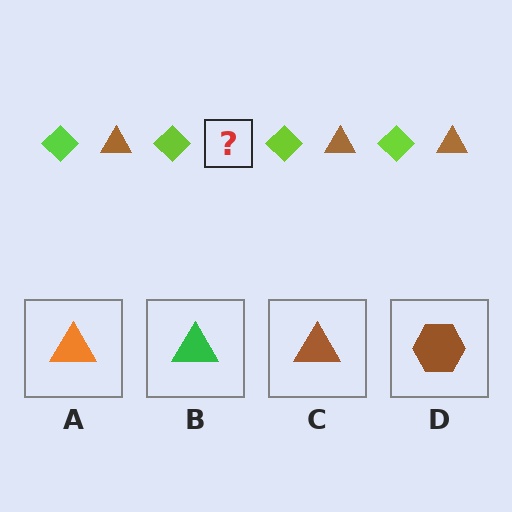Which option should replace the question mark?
Option C.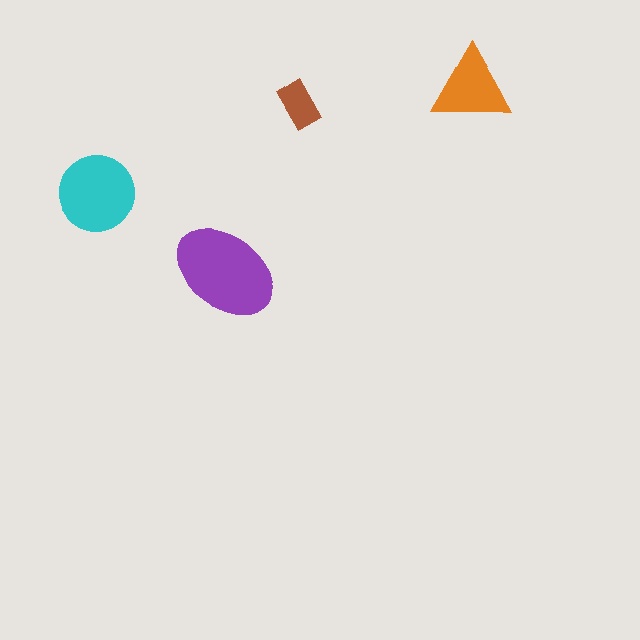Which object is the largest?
The purple ellipse.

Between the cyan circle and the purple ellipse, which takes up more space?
The purple ellipse.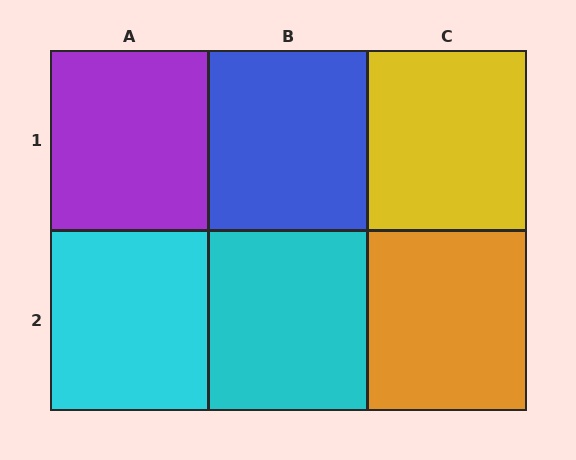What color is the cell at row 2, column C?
Orange.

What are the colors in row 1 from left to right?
Purple, blue, yellow.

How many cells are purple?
1 cell is purple.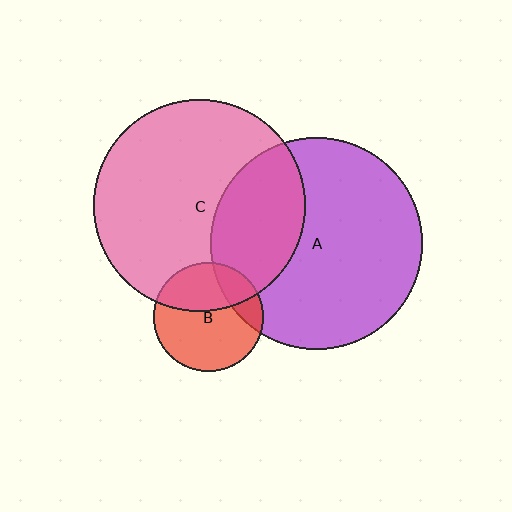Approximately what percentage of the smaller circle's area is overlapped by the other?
Approximately 30%.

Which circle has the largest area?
Circle A (purple).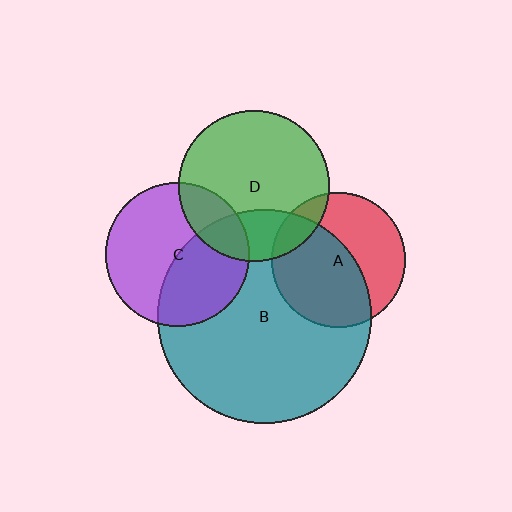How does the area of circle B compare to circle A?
Approximately 2.5 times.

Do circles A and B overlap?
Yes.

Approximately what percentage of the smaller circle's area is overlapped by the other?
Approximately 55%.